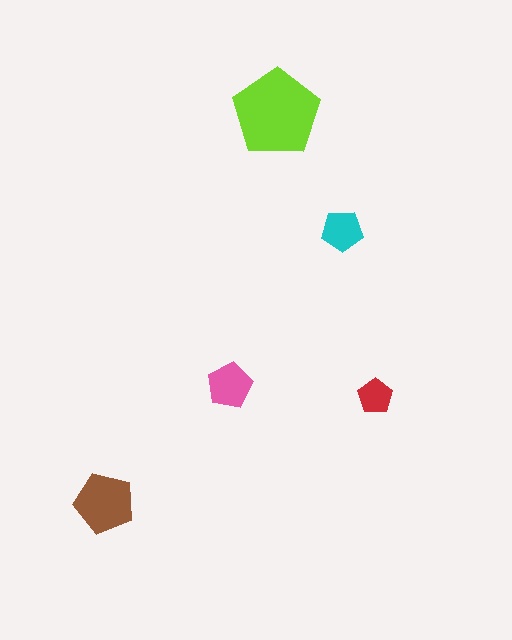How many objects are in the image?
There are 5 objects in the image.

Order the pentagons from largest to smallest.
the lime one, the brown one, the pink one, the cyan one, the red one.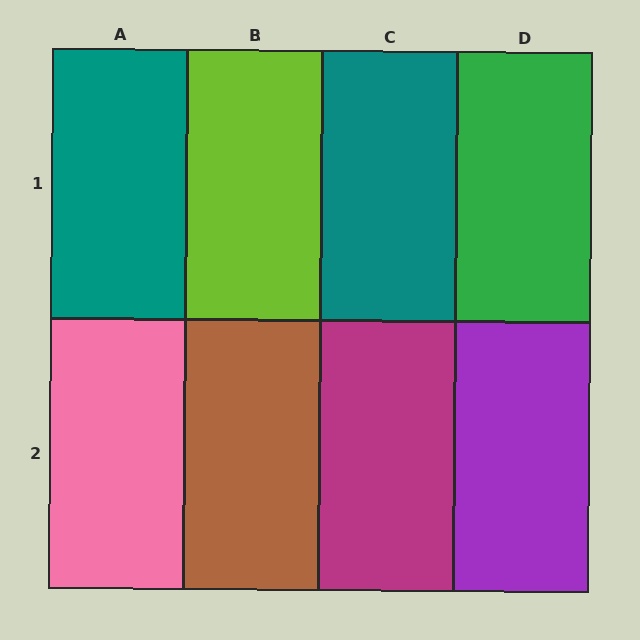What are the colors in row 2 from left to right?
Pink, brown, magenta, purple.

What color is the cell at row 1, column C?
Teal.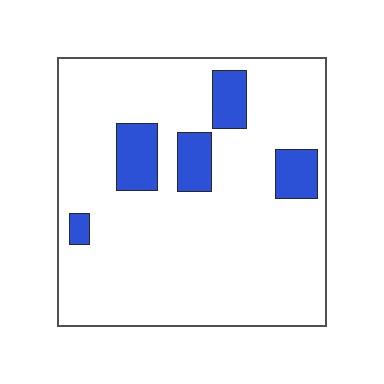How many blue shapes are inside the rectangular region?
5.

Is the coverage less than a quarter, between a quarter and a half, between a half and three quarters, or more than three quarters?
Less than a quarter.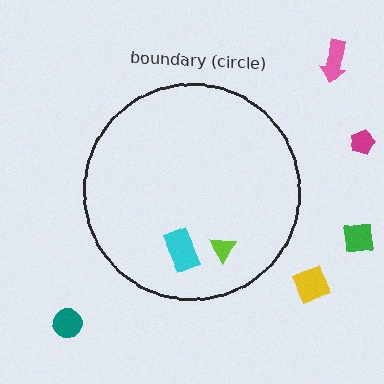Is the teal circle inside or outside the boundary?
Outside.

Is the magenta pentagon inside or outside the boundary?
Outside.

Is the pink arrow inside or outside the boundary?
Outside.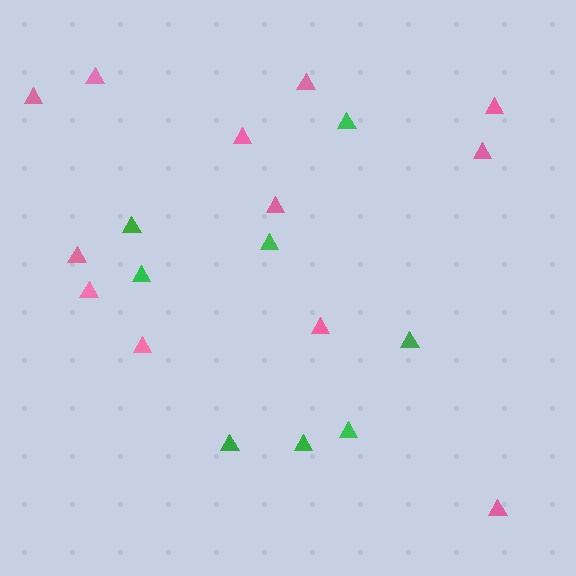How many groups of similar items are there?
There are 2 groups: one group of green triangles (8) and one group of pink triangles (12).